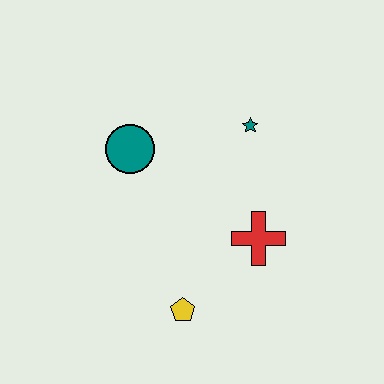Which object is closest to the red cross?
The yellow pentagon is closest to the red cross.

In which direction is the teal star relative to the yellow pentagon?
The teal star is above the yellow pentagon.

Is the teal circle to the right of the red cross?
No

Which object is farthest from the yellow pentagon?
The teal star is farthest from the yellow pentagon.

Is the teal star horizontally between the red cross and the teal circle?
Yes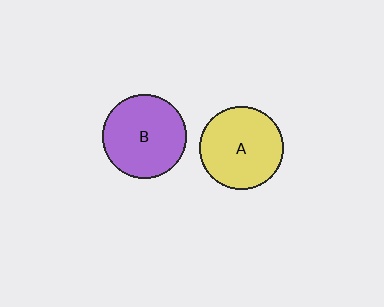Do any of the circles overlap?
No, none of the circles overlap.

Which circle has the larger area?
Circle B (purple).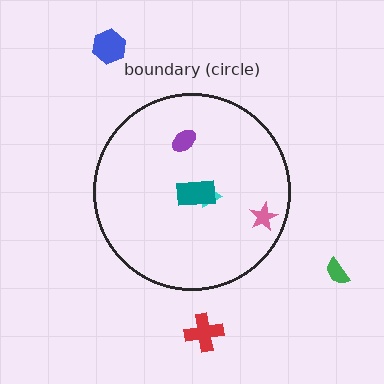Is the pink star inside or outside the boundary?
Inside.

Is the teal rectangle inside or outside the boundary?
Inside.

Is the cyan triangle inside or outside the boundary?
Inside.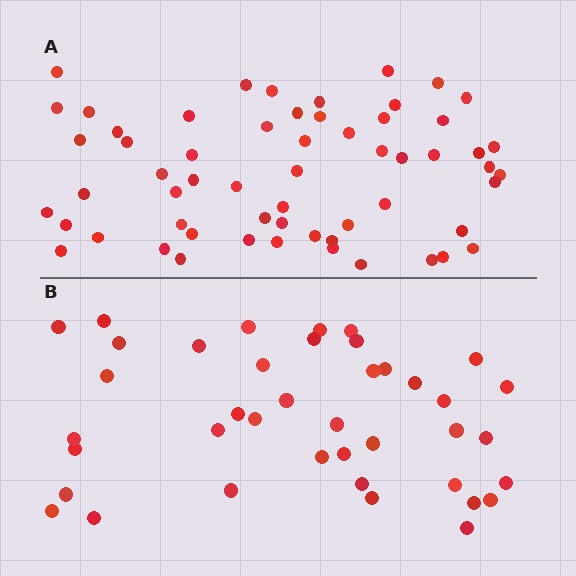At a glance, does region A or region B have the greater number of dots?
Region A (the top region) has more dots.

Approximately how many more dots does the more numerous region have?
Region A has approximately 20 more dots than region B.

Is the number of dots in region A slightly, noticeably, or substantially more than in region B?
Region A has substantially more. The ratio is roughly 1.5 to 1.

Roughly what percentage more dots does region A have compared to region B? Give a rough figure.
About 50% more.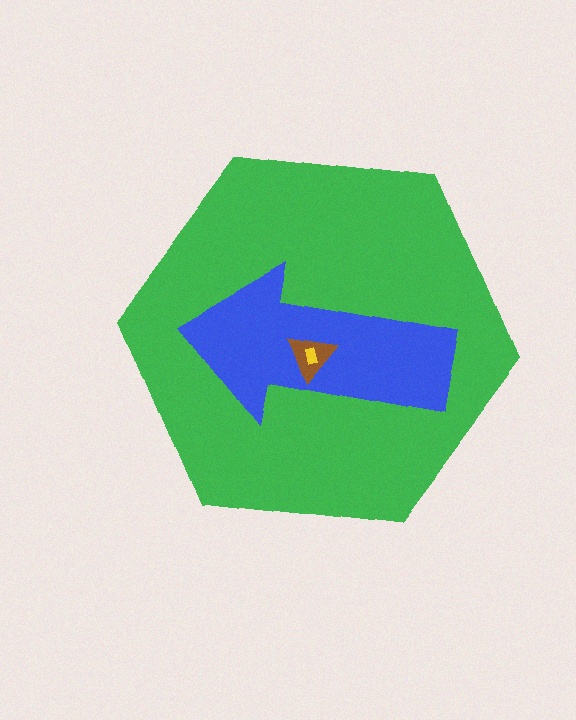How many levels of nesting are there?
4.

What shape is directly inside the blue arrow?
The brown triangle.